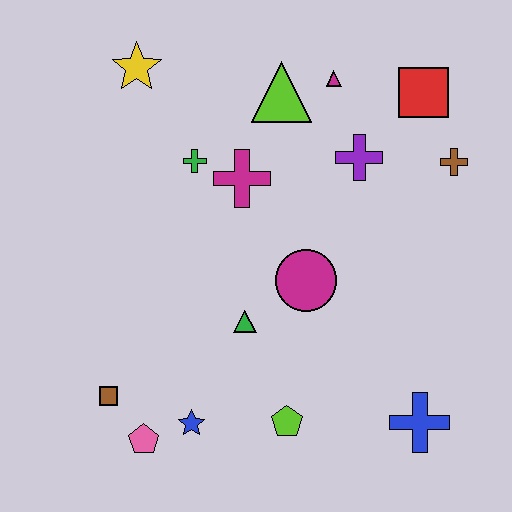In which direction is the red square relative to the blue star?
The red square is above the blue star.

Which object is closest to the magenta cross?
The green cross is closest to the magenta cross.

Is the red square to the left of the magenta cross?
No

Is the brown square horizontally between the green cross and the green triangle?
No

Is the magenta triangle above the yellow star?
No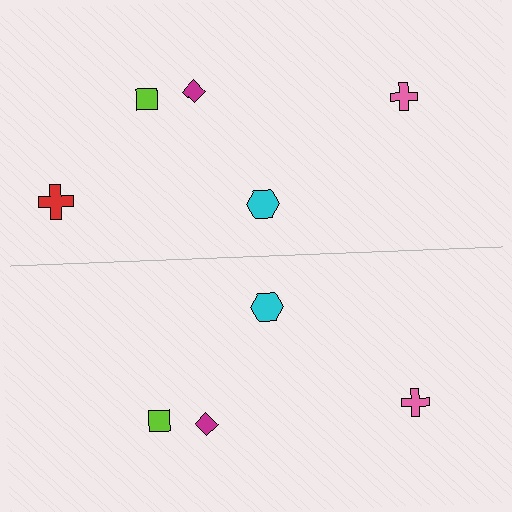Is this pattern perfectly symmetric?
No, the pattern is not perfectly symmetric. A red cross is missing from the bottom side.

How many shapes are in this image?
There are 9 shapes in this image.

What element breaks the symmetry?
A red cross is missing from the bottom side.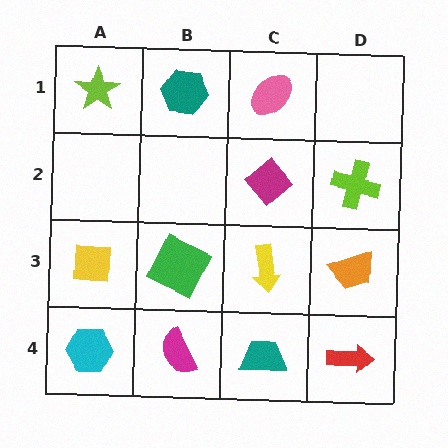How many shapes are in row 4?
4 shapes.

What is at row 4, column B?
A magenta semicircle.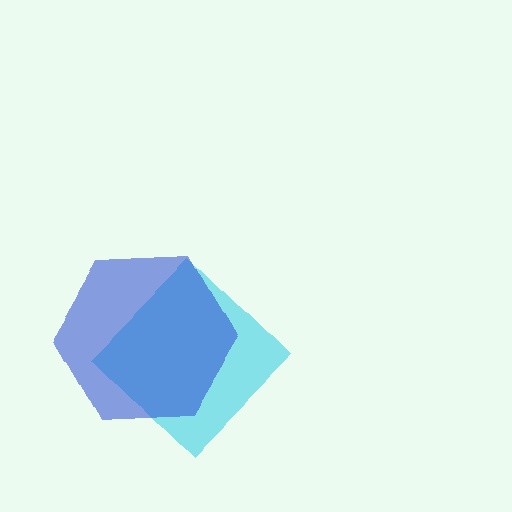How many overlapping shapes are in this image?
There are 2 overlapping shapes in the image.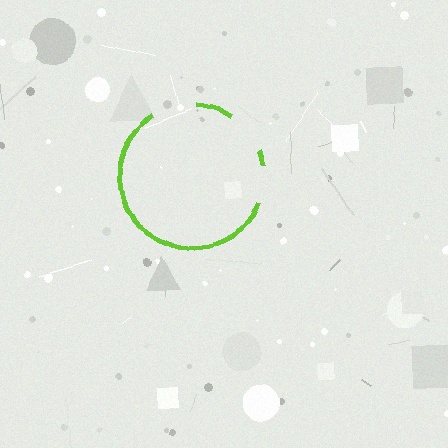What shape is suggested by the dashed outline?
The dashed outline suggests a circle.